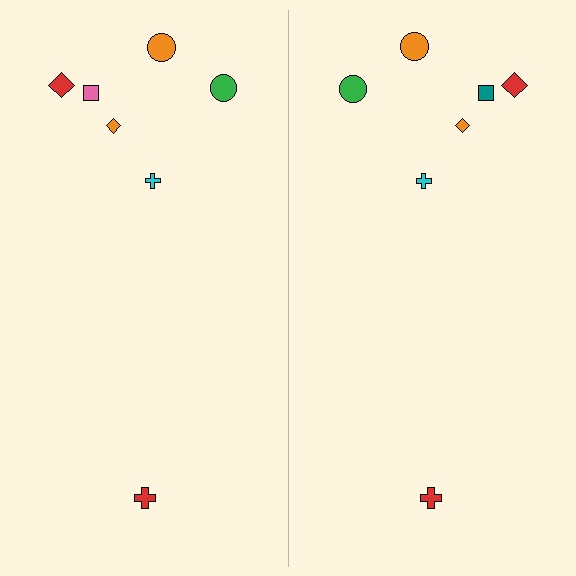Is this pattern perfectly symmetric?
No, the pattern is not perfectly symmetric. The teal square on the right side breaks the symmetry — its mirror counterpart is pink.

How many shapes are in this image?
There are 14 shapes in this image.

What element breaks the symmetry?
The teal square on the right side breaks the symmetry — its mirror counterpart is pink.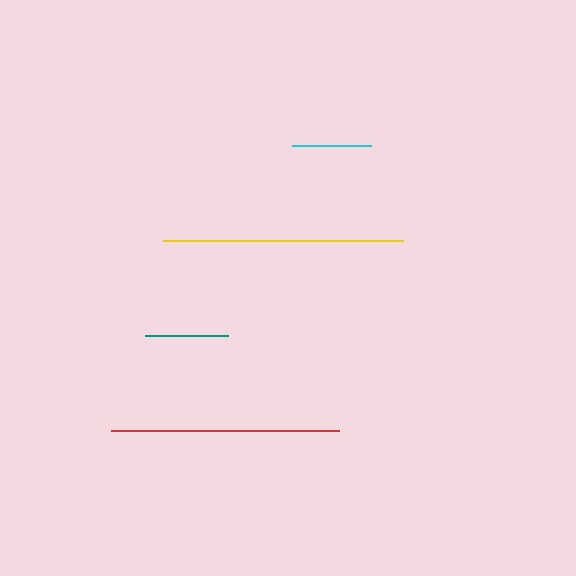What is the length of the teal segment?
The teal segment is approximately 82 pixels long.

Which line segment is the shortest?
The cyan line is the shortest at approximately 79 pixels.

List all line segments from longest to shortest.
From longest to shortest: yellow, red, teal, cyan.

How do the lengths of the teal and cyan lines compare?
The teal and cyan lines are approximately the same length.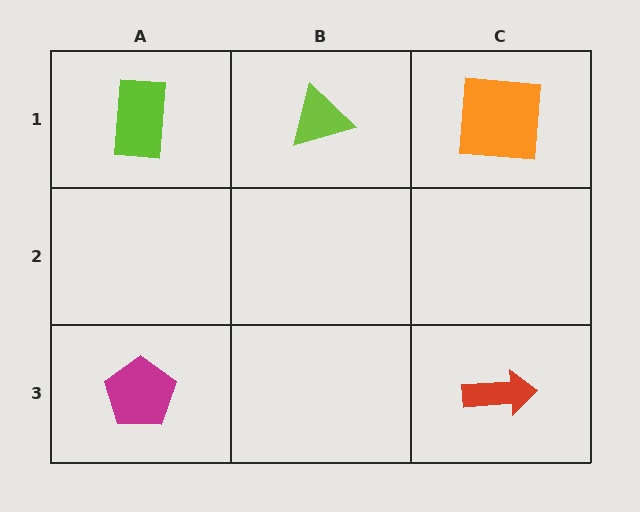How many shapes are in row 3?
2 shapes.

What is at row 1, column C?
An orange square.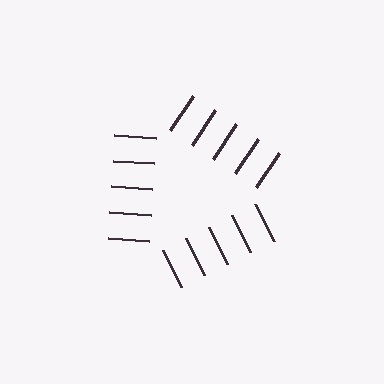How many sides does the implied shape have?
3 sides — the line-ends trace a triangle.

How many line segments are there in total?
15 — 5 along each of the 3 edges.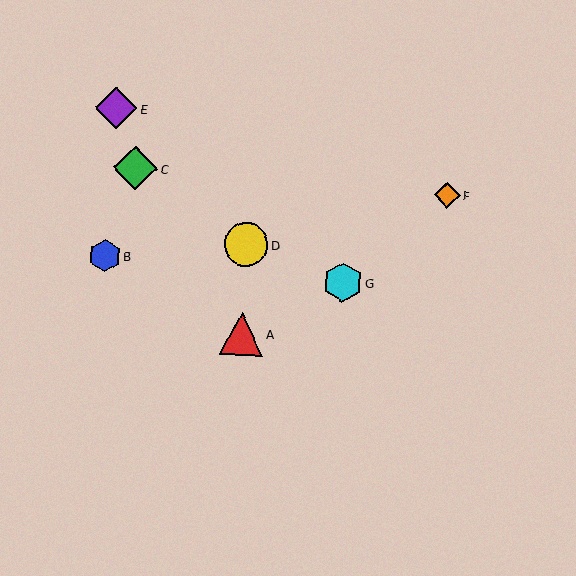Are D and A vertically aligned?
Yes, both are at x≈246.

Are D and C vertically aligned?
No, D is at x≈246 and C is at x≈135.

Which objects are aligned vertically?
Objects A, D are aligned vertically.